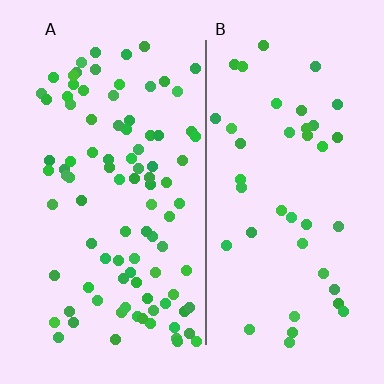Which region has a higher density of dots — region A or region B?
A (the left).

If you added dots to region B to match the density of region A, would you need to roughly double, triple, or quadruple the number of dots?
Approximately double.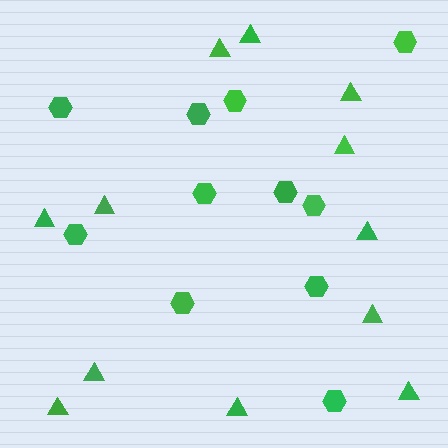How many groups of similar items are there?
There are 2 groups: one group of hexagons (11) and one group of triangles (12).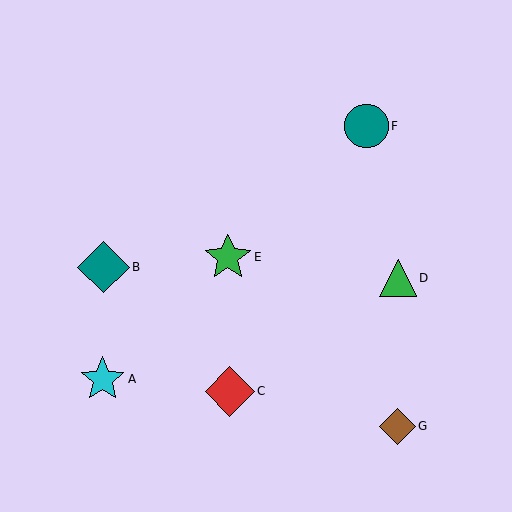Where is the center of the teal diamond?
The center of the teal diamond is at (103, 267).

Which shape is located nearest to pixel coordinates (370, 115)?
The teal circle (labeled F) at (367, 126) is nearest to that location.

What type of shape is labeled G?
Shape G is a brown diamond.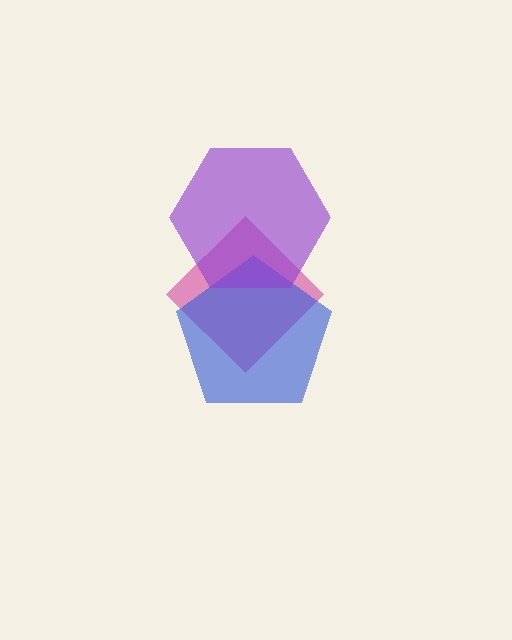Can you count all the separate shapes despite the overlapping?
Yes, there are 3 separate shapes.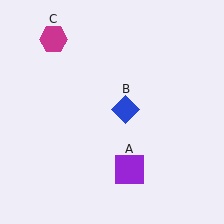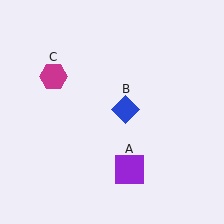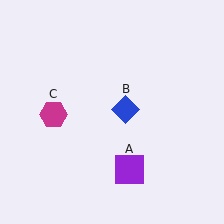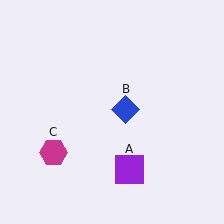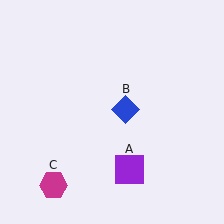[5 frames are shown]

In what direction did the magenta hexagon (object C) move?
The magenta hexagon (object C) moved down.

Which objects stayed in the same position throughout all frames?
Purple square (object A) and blue diamond (object B) remained stationary.